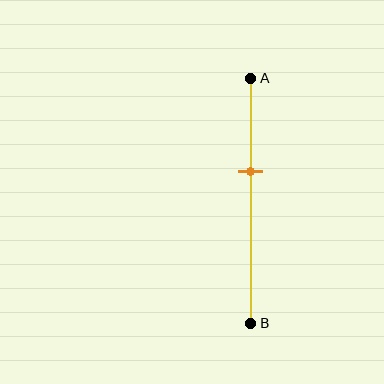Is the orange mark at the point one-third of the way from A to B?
No, the mark is at about 40% from A, not at the 33% one-third point.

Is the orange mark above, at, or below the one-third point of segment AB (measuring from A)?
The orange mark is below the one-third point of segment AB.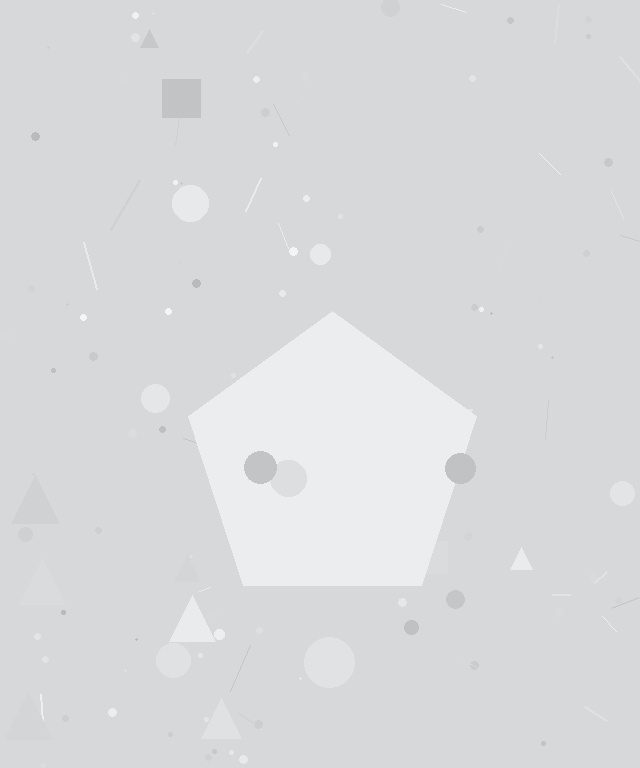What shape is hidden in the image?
A pentagon is hidden in the image.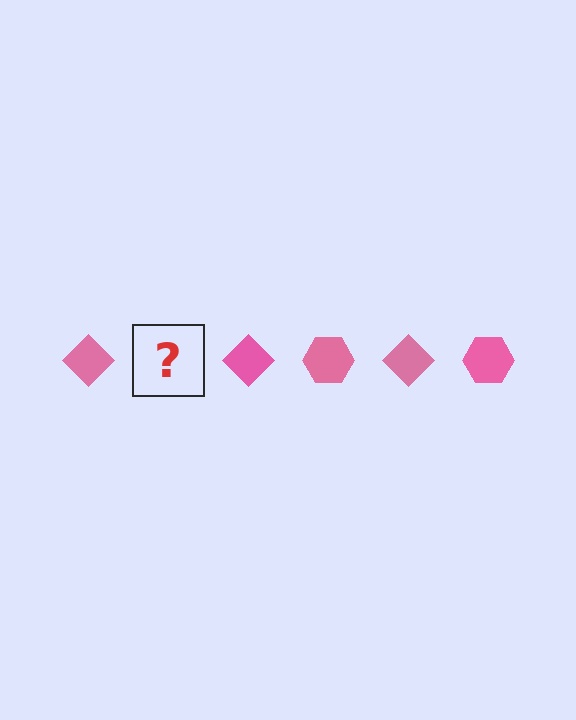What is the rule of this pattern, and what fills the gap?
The rule is that the pattern cycles through diamond, hexagon shapes in pink. The gap should be filled with a pink hexagon.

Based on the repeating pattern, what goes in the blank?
The blank should be a pink hexagon.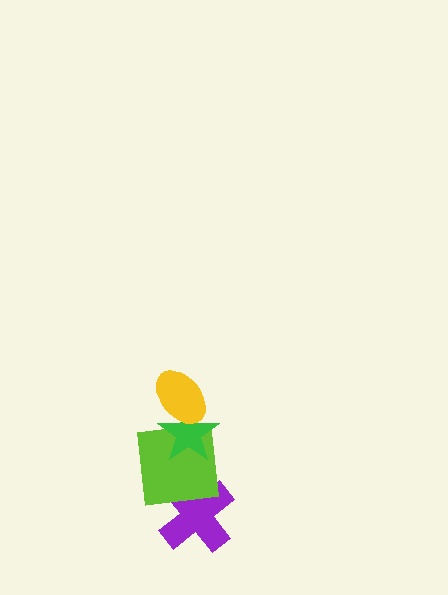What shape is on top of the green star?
The yellow ellipse is on top of the green star.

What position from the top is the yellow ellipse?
The yellow ellipse is 1st from the top.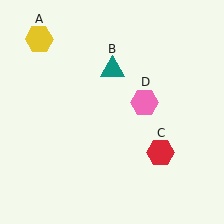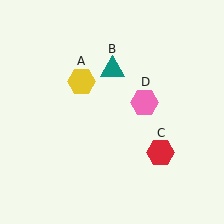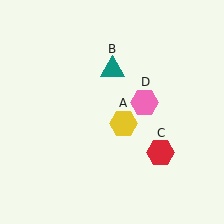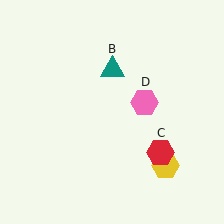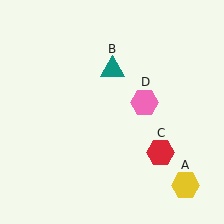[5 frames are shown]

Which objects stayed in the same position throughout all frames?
Teal triangle (object B) and red hexagon (object C) and pink hexagon (object D) remained stationary.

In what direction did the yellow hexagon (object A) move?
The yellow hexagon (object A) moved down and to the right.